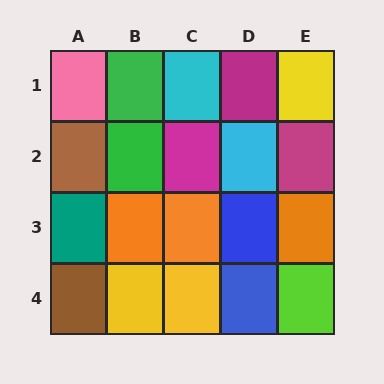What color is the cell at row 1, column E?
Yellow.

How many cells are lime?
1 cell is lime.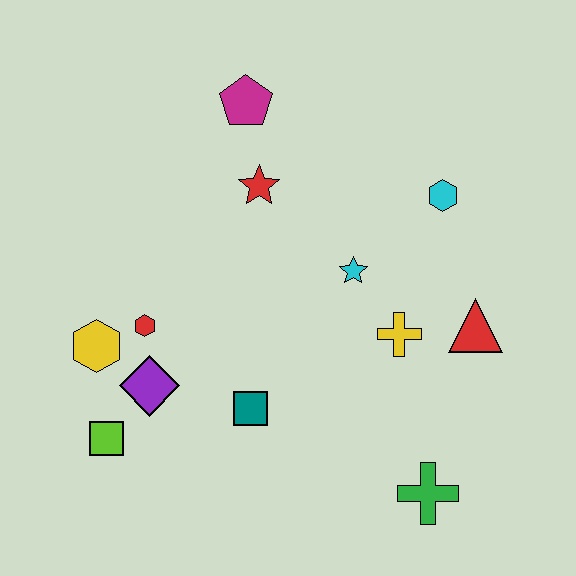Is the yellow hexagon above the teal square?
Yes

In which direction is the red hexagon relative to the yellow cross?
The red hexagon is to the left of the yellow cross.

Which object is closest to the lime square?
The purple diamond is closest to the lime square.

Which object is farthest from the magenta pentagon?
The green cross is farthest from the magenta pentagon.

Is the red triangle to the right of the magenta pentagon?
Yes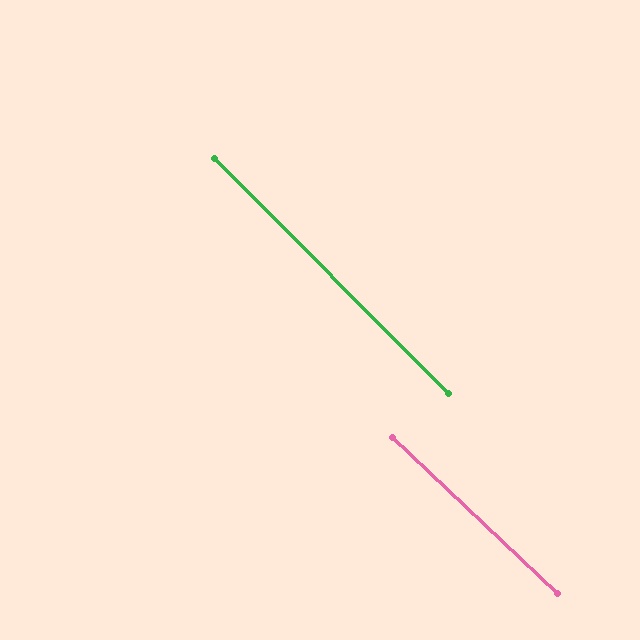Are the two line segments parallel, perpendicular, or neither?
Parallel — their directions differ by only 1.7°.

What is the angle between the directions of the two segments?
Approximately 2 degrees.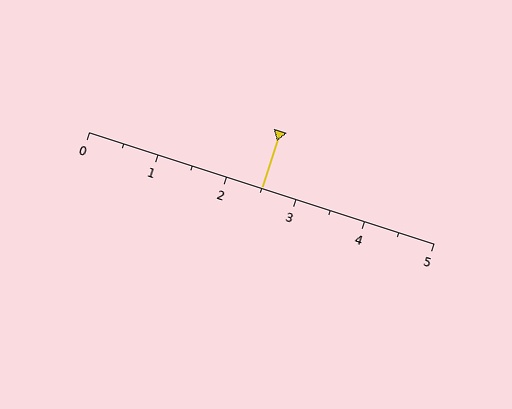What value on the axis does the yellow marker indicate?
The marker indicates approximately 2.5.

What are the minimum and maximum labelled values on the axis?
The axis runs from 0 to 5.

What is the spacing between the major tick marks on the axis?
The major ticks are spaced 1 apart.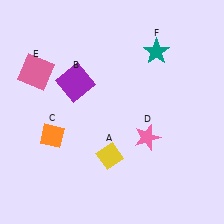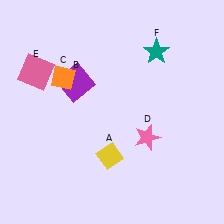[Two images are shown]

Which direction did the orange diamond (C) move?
The orange diamond (C) moved up.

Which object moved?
The orange diamond (C) moved up.